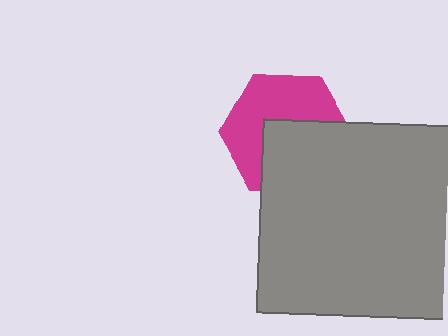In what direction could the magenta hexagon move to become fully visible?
The magenta hexagon could move up. That would shift it out from behind the gray square entirely.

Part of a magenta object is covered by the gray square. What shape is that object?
It is a hexagon.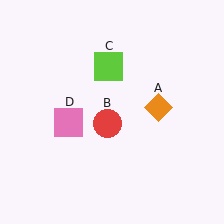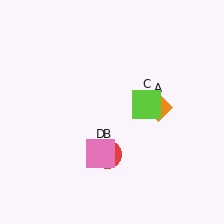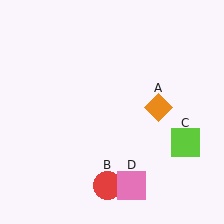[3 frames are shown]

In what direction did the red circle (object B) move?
The red circle (object B) moved down.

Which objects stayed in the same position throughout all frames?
Orange diamond (object A) remained stationary.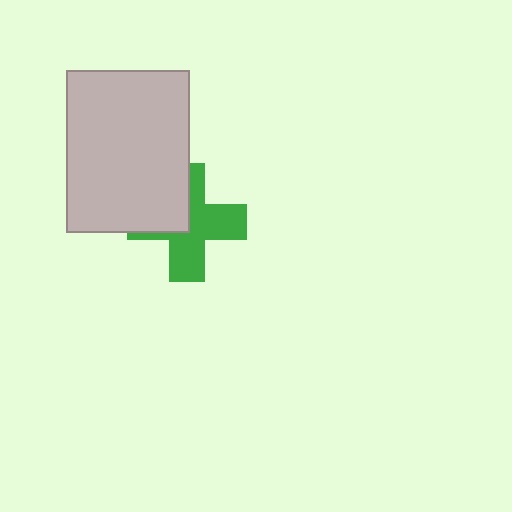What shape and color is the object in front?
The object in front is a light gray rectangle.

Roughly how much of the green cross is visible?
About half of it is visible (roughly 63%).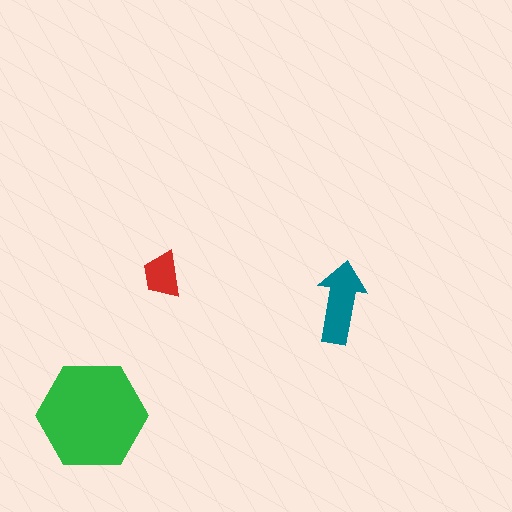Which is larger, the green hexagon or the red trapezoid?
The green hexagon.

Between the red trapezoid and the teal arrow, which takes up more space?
The teal arrow.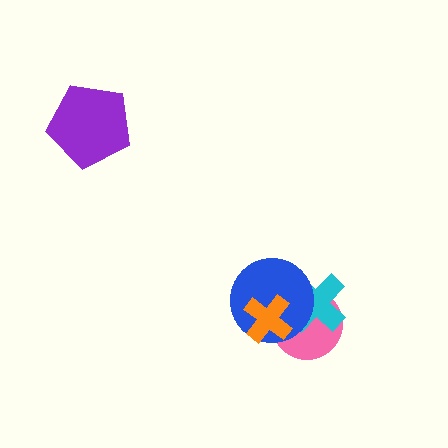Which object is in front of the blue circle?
The orange cross is in front of the blue circle.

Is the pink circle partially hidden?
Yes, it is partially covered by another shape.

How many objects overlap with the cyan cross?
3 objects overlap with the cyan cross.